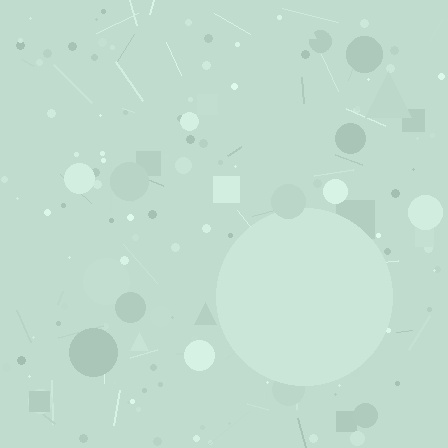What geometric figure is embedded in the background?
A circle is embedded in the background.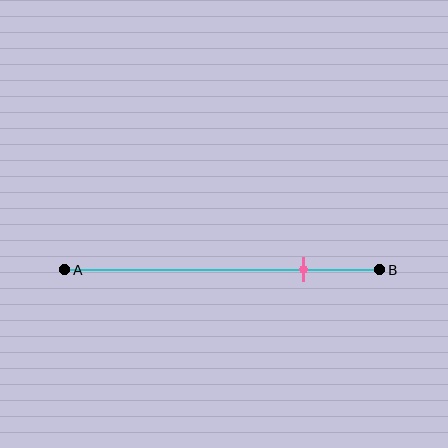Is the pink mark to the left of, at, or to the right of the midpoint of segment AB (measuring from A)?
The pink mark is to the right of the midpoint of segment AB.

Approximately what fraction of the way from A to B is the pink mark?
The pink mark is approximately 75% of the way from A to B.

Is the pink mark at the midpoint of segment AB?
No, the mark is at about 75% from A, not at the 50% midpoint.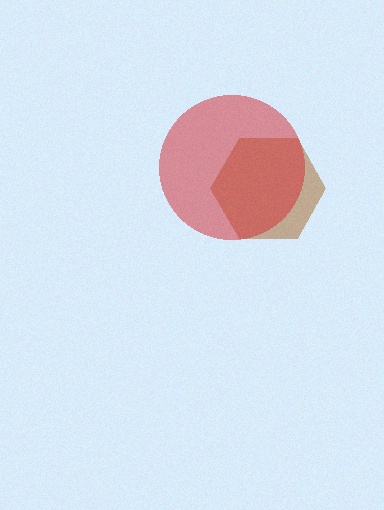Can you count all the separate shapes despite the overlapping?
Yes, there are 2 separate shapes.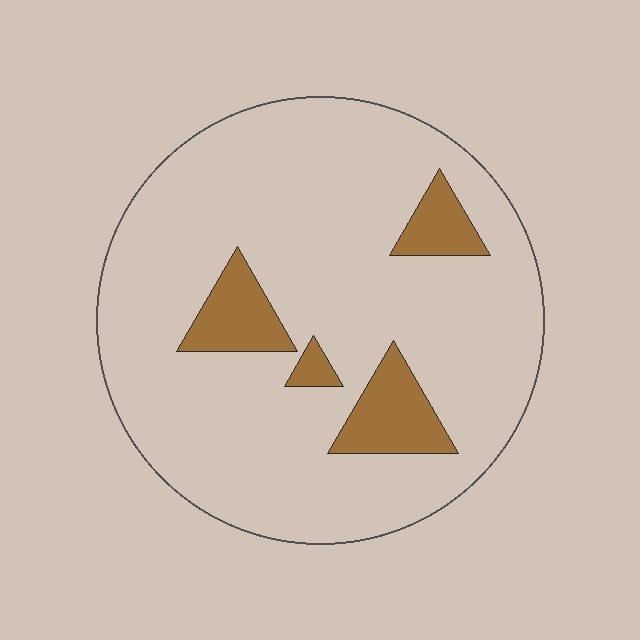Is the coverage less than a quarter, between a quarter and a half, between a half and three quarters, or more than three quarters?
Less than a quarter.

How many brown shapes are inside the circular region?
4.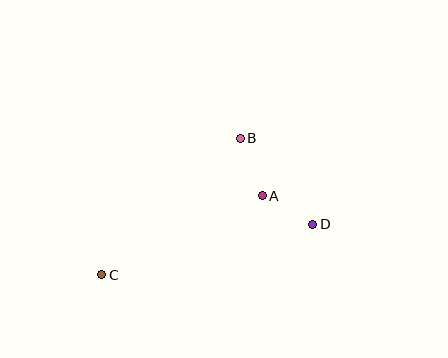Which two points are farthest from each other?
Points C and D are farthest from each other.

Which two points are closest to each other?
Points A and D are closest to each other.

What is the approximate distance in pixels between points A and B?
The distance between A and B is approximately 62 pixels.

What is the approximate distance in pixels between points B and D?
The distance between B and D is approximately 113 pixels.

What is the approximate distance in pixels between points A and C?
The distance between A and C is approximately 179 pixels.